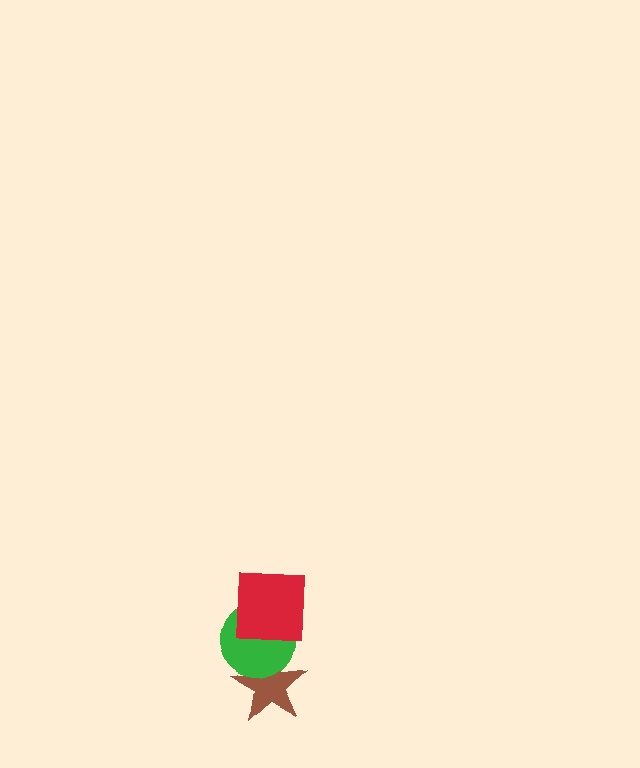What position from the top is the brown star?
The brown star is 3rd from the top.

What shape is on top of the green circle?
The red square is on top of the green circle.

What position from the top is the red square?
The red square is 1st from the top.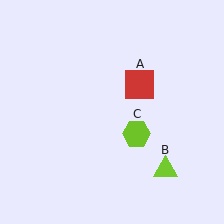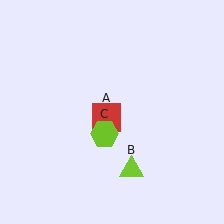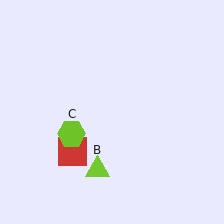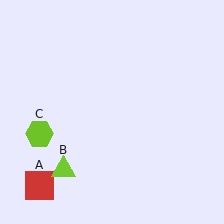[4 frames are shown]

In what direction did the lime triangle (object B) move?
The lime triangle (object B) moved left.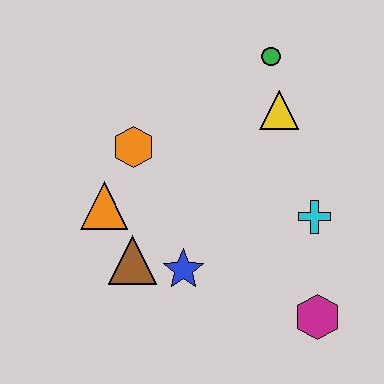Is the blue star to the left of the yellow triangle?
Yes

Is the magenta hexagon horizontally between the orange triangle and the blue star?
No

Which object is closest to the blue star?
The brown triangle is closest to the blue star.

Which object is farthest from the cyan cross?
The orange triangle is farthest from the cyan cross.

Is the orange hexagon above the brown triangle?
Yes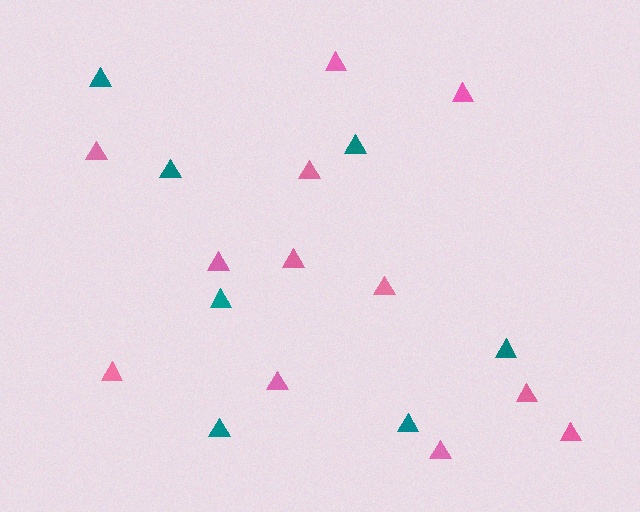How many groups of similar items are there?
There are 2 groups: one group of teal triangles (7) and one group of pink triangles (12).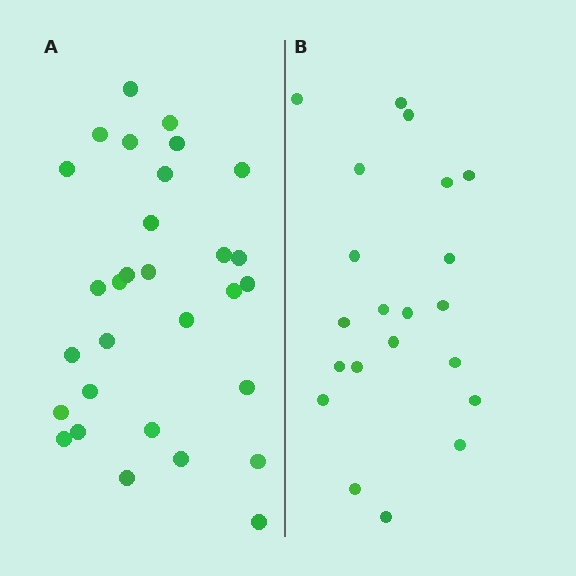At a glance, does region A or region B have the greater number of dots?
Region A (the left region) has more dots.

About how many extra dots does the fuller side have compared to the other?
Region A has roughly 8 or so more dots than region B.